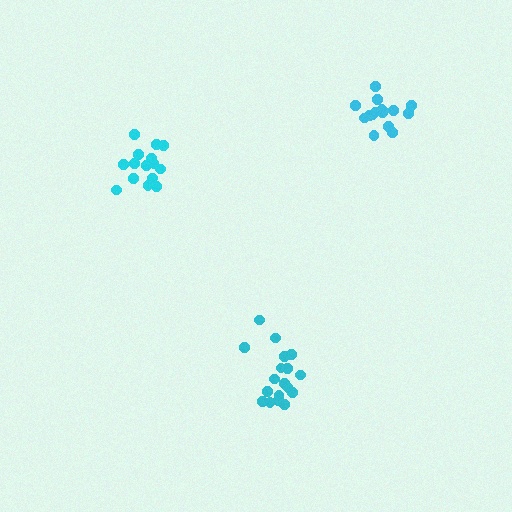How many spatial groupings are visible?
There are 3 spatial groupings.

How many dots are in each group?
Group 1: 15 dots, Group 2: 18 dots, Group 3: 16 dots (49 total).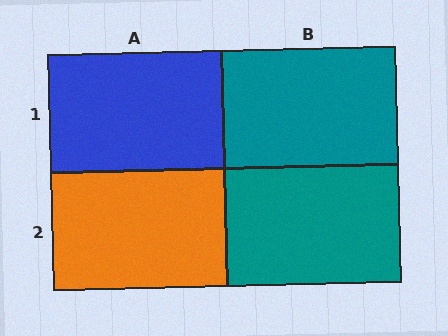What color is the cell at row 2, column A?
Orange.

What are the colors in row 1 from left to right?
Blue, teal.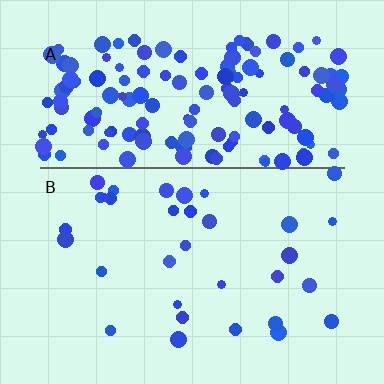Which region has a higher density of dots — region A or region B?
A (the top).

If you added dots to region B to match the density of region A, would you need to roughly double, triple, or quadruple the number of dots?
Approximately quadruple.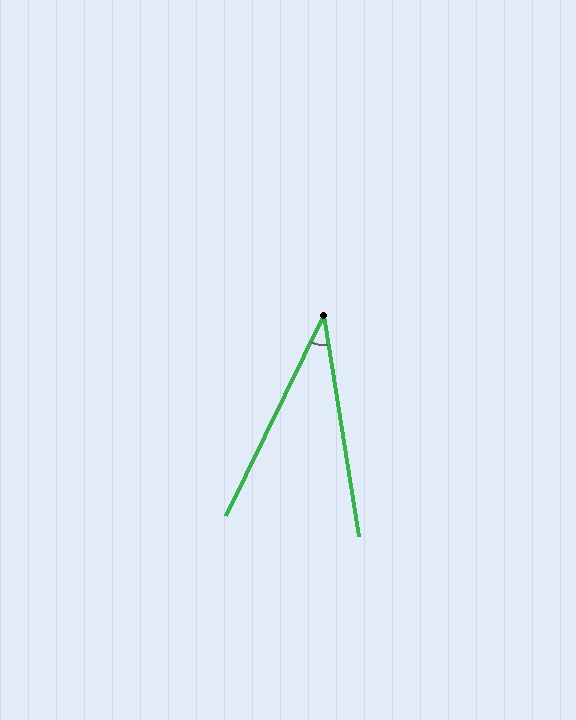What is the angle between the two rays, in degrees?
Approximately 35 degrees.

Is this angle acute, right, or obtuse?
It is acute.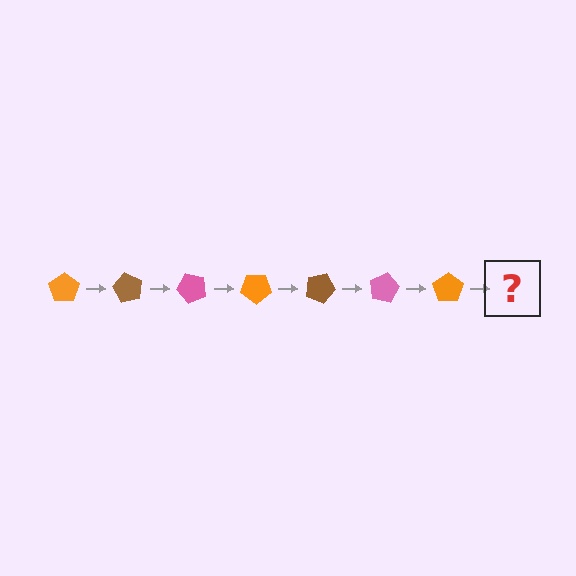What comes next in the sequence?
The next element should be a brown pentagon, rotated 420 degrees from the start.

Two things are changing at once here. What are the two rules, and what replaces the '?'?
The two rules are that it rotates 60 degrees each step and the color cycles through orange, brown, and pink. The '?' should be a brown pentagon, rotated 420 degrees from the start.